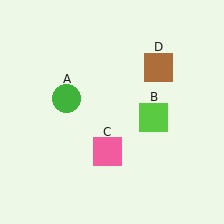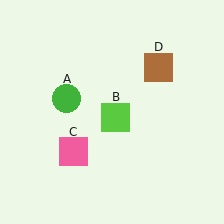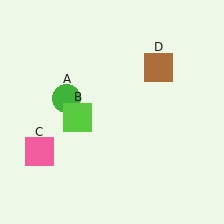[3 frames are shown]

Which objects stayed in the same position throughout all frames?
Green circle (object A) and brown square (object D) remained stationary.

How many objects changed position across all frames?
2 objects changed position: lime square (object B), pink square (object C).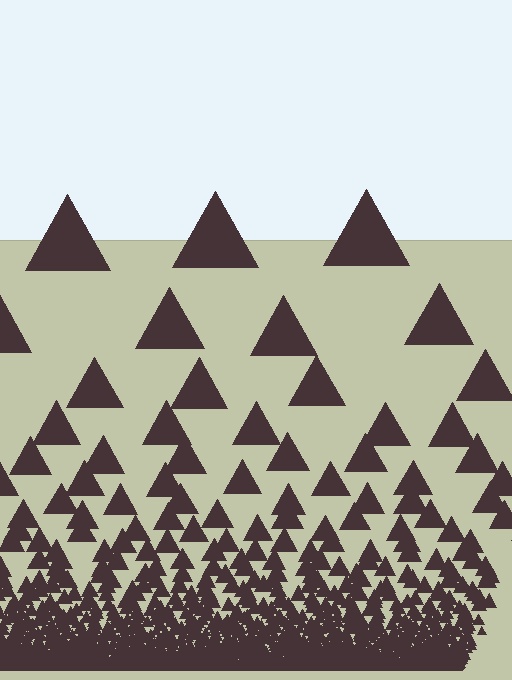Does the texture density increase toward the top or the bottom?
Density increases toward the bottom.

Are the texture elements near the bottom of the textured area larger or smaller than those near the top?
Smaller. The gradient is inverted — elements near the bottom are smaller and denser.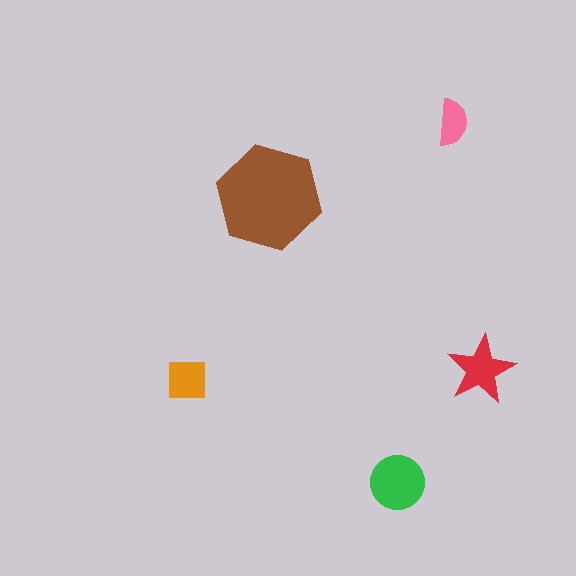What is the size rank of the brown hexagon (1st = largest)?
1st.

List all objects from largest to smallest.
The brown hexagon, the green circle, the red star, the orange square, the pink semicircle.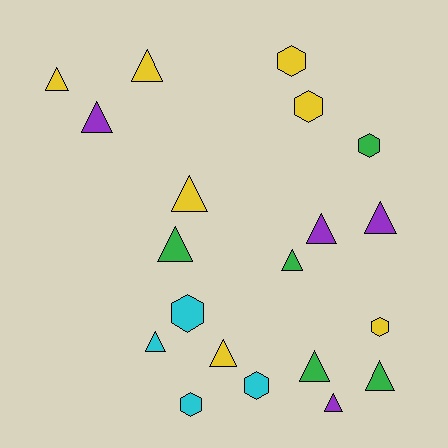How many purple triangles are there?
There are 4 purple triangles.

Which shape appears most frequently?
Triangle, with 13 objects.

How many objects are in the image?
There are 20 objects.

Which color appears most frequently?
Yellow, with 7 objects.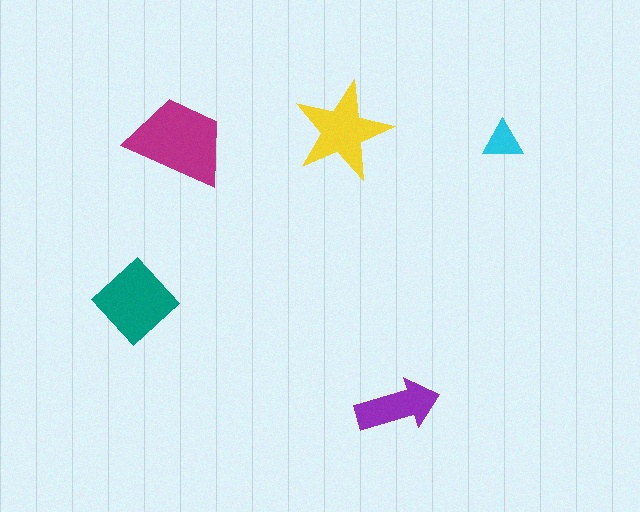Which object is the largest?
The magenta trapezoid.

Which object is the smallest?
The cyan triangle.